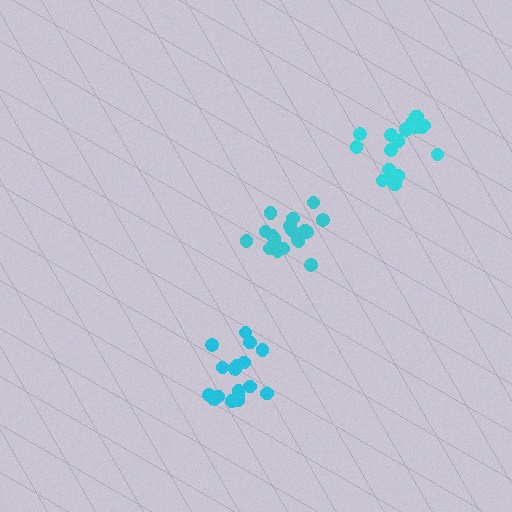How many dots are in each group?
Group 1: 20 dots, Group 2: 18 dots, Group 3: 19 dots (57 total).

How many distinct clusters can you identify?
There are 3 distinct clusters.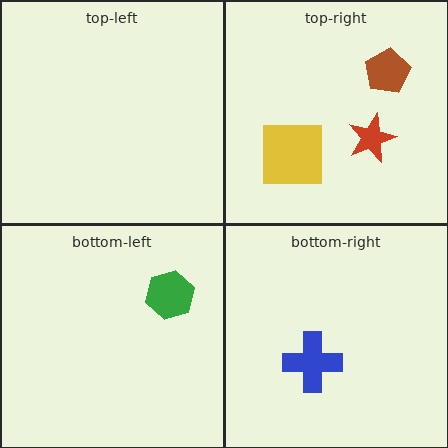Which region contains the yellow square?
The top-right region.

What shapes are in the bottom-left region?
The green hexagon.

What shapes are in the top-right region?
The red star, the brown pentagon, the yellow square.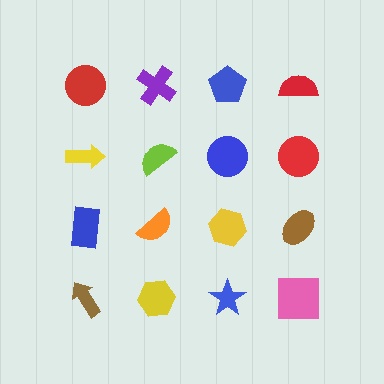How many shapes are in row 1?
4 shapes.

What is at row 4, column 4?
A pink square.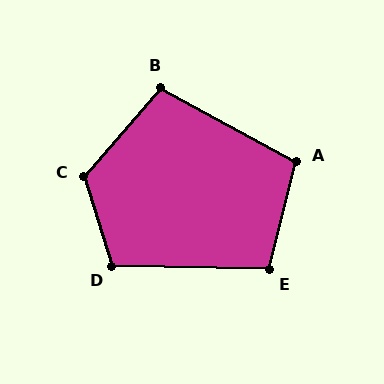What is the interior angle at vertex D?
Approximately 108 degrees (obtuse).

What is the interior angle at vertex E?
Approximately 103 degrees (obtuse).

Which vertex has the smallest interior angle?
B, at approximately 102 degrees.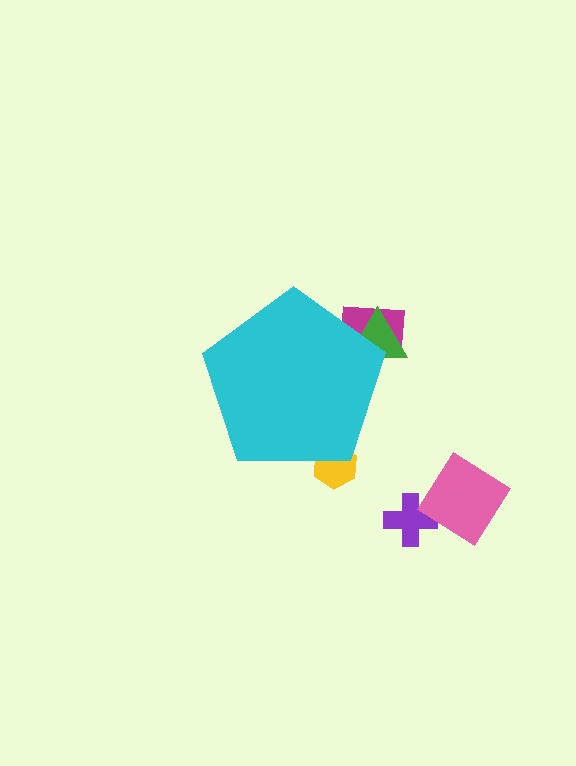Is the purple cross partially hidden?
No, the purple cross is fully visible.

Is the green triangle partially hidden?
Yes, the green triangle is partially hidden behind the cyan pentagon.